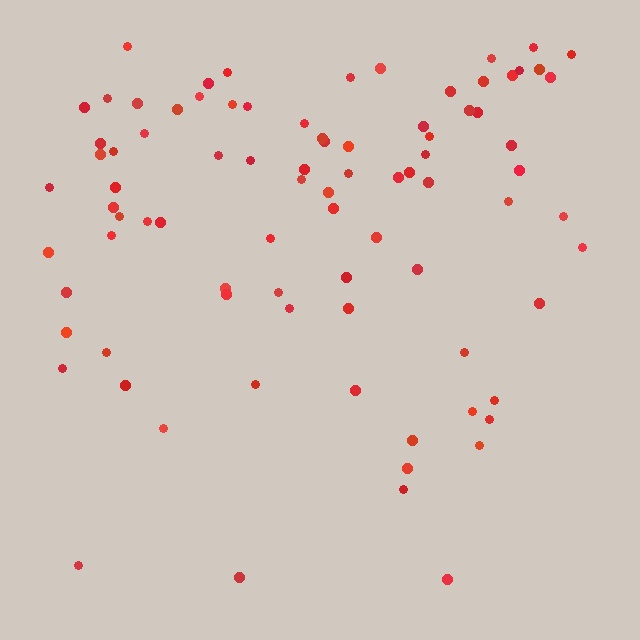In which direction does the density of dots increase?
From bottom to top, with the top side densest.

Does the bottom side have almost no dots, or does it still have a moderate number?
Still a moderate number, just noticeably fewer than the top.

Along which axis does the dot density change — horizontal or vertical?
Vertical.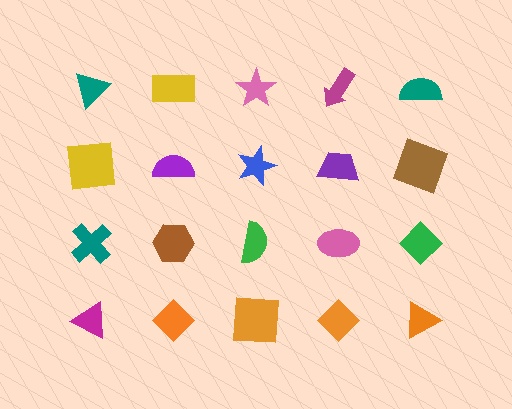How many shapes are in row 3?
5 shapes.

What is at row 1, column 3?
A pink star.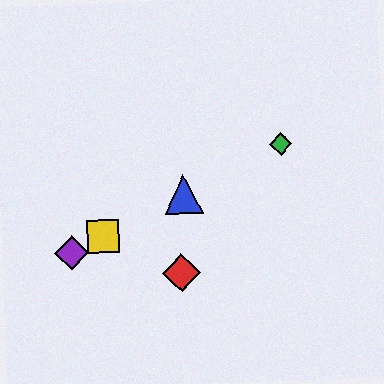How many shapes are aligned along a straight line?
4 shapes (the blue triangle, the green diamond, the yellow square, the purple diamond) are aligned along a straight line.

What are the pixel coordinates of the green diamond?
The green diamond is at (281, 144).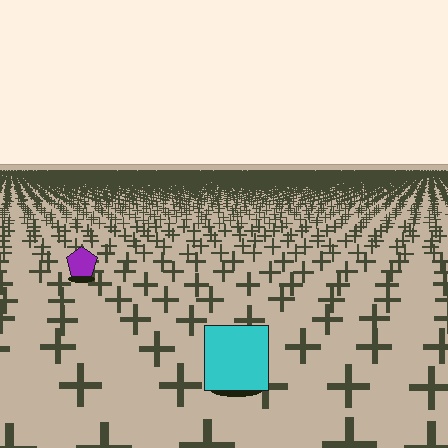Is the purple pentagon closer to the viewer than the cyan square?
No. The cyan square is closer — you can tell from the texture gradient: the ground texture is coarser near it.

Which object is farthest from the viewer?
The purple pentagon is farthest from the viewer. It appears smaller and the ground texture around it is denser.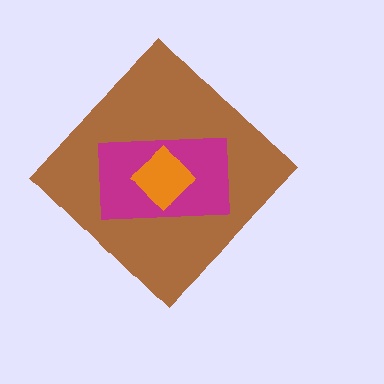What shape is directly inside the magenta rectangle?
The orange diamond.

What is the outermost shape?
The brown diamond.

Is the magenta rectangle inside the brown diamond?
Yes.